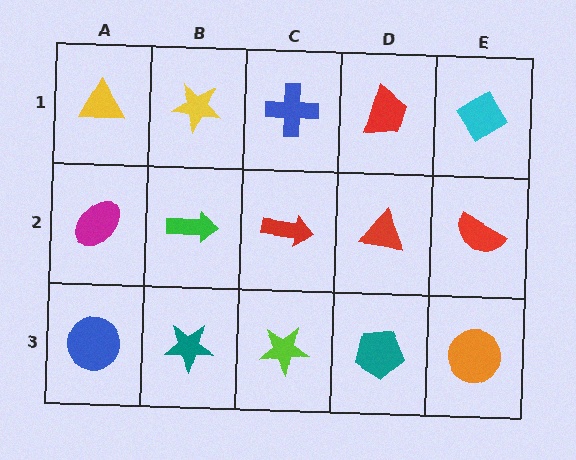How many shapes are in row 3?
5 shapes.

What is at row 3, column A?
A blue circle.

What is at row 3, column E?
An orange circle.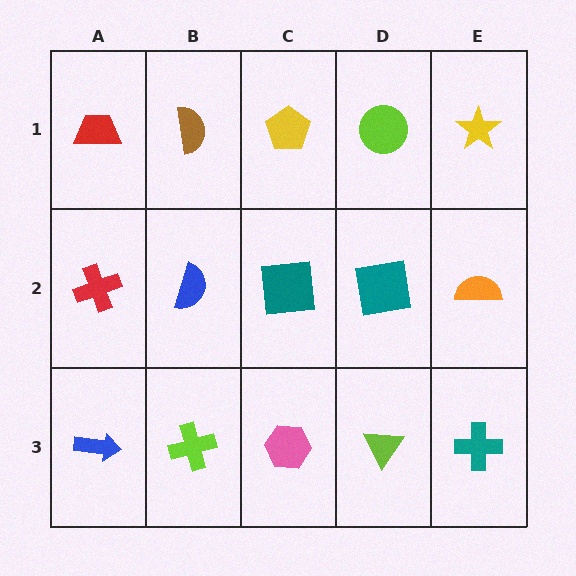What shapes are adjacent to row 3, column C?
A teal square (row 2, column C), a lime cross (row 3, column B), a lime triangle (row 3, column D).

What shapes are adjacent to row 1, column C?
A teal square (row 2, column C), a brown semicircle (row 1, column B), a lime circle (row 1, column D).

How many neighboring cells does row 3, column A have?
2.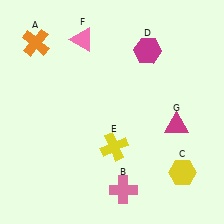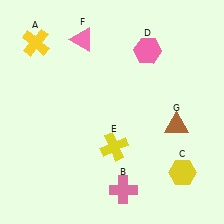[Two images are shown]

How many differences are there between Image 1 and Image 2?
There are 3 differences between the two images.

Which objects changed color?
A changed from orange to yellow. D changed from magenta to pink. G changed from magenta to brown.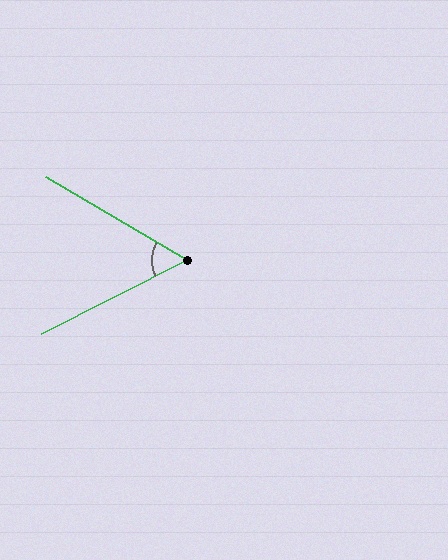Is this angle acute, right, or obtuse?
It is acute.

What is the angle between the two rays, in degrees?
Approximately 57 degrees.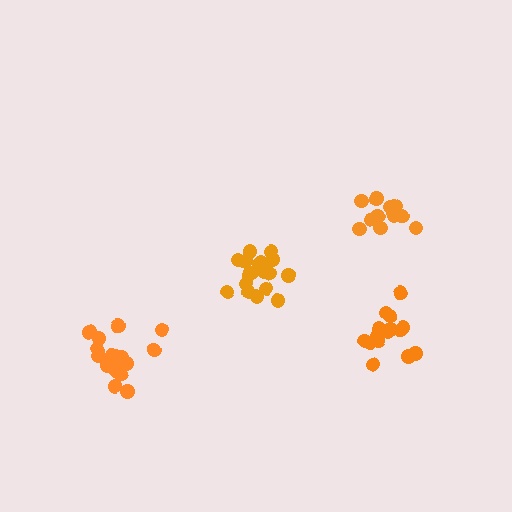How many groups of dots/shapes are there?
There are 4 groups.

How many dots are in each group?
Group 1: 16 dots, Group 2: 16 dots, Group 3: 13 dots, Group 4: 18 dots (63 total).